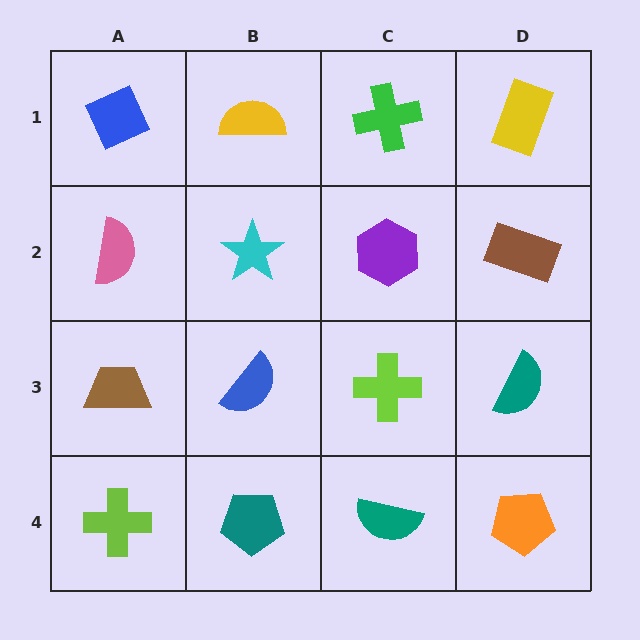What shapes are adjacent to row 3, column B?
A cyan star (row 2, column B), a teal pentagon (row 4, column B), a brown trapezoid (row 3, column A), a lime cross (row 3, column C).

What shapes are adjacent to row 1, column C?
A purple hexagon (row 2, column C), a yellow semicircle (row 1, column B), a yellow rectangle (row 1, column D).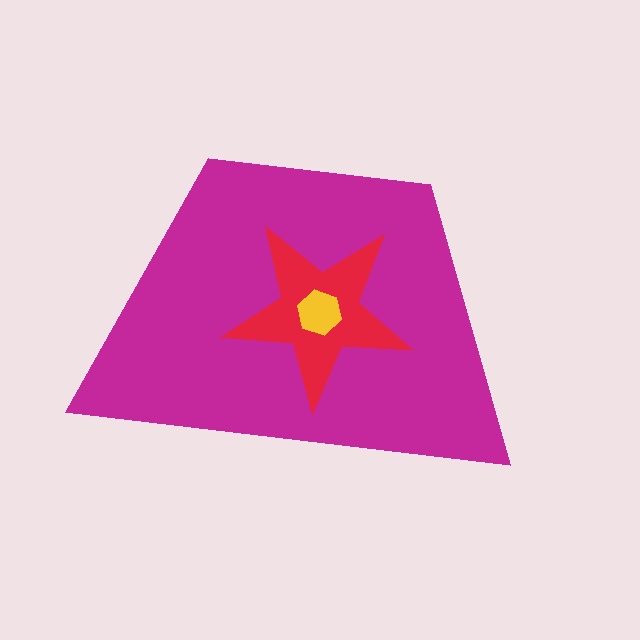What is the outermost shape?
The magenta trapezoid.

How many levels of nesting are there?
3.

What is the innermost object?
The yellow hexagon.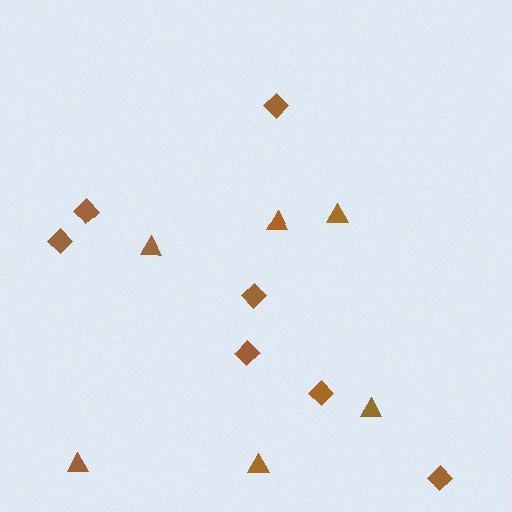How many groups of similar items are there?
There are 2 groups: one group of diamonds (7) and one group of triangles (6).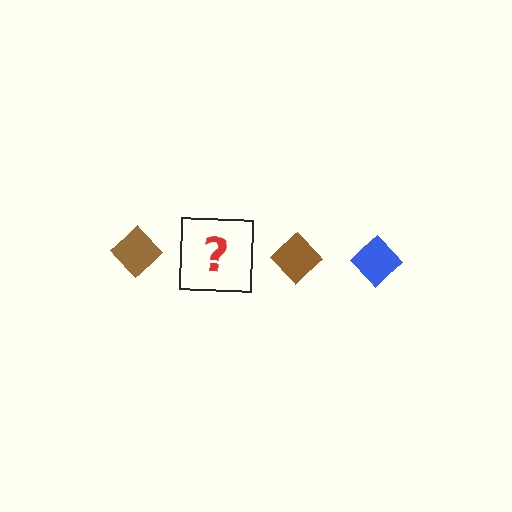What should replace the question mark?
The question mark should be replaced with a blue diamond.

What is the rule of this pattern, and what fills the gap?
The rule is that the pattern cycles through brown, blue diamonds. The gap should be filled with a blue diamond.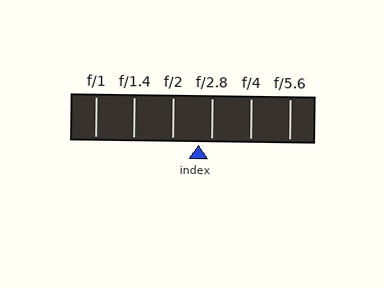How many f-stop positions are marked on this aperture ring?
There are 6 f-stop positions marked.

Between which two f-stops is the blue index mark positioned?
The index mark is between f/2 and f/2.8.